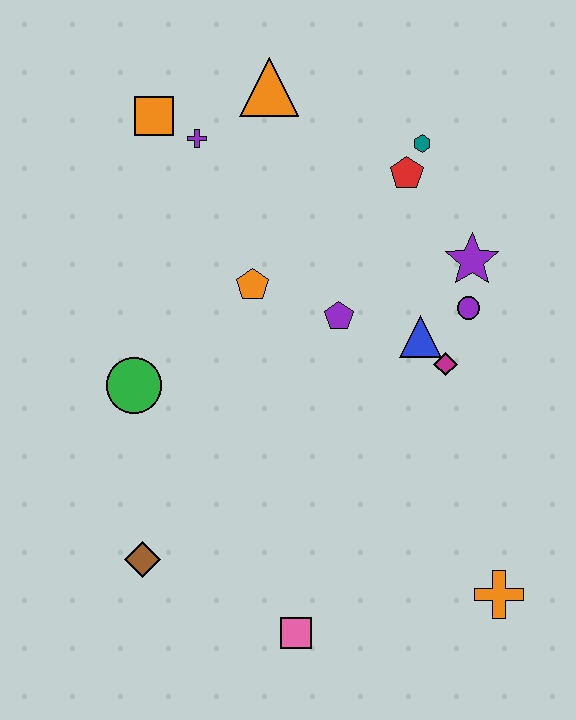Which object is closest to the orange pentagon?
The purple pentagon is closest to the orange pentagon.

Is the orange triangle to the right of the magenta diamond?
No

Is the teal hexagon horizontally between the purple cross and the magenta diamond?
Yes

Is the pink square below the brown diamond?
Yes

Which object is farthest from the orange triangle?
The orange cross is farthest from the orange triangle.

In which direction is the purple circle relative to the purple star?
The purple circle is below the purple star.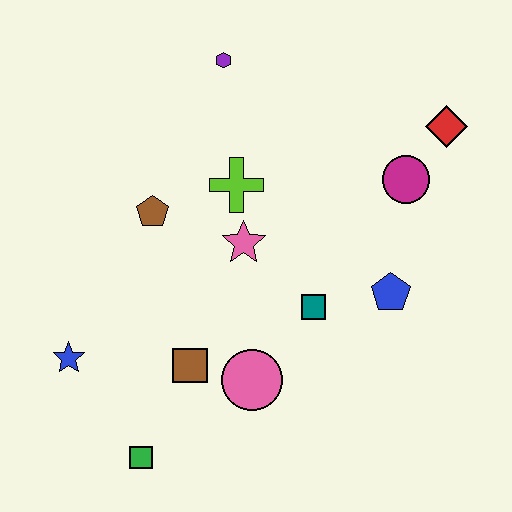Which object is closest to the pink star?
The lime cross is closest to the pink star.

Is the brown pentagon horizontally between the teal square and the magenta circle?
No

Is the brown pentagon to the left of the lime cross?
Yes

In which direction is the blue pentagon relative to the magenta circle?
The blue pentagon is below the magenta circle.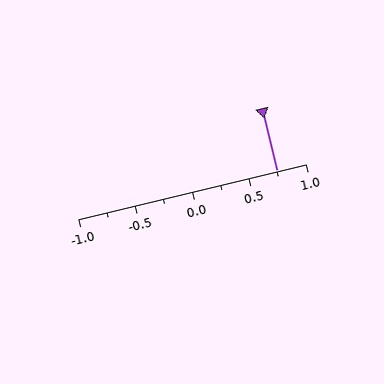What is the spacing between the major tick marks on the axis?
The major ticks are spaced 0.5 apart.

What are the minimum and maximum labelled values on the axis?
The axis runs from -1.0 to 1.0.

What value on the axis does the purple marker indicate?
The marker indicates approximately 0.75.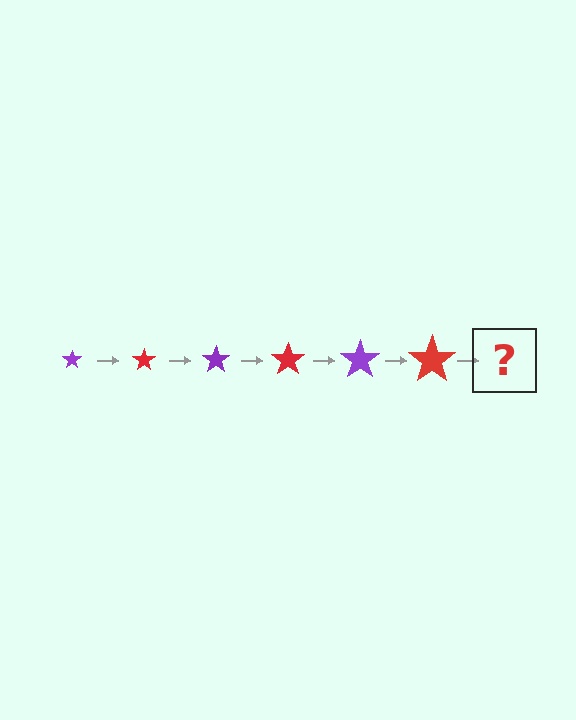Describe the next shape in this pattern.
It should be a purple star, larger than the previous one.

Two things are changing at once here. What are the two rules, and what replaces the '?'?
The two rules are that the star grows larger each step and the color cycles through purple and red. The '?' should be a purple star, larger than the previous one.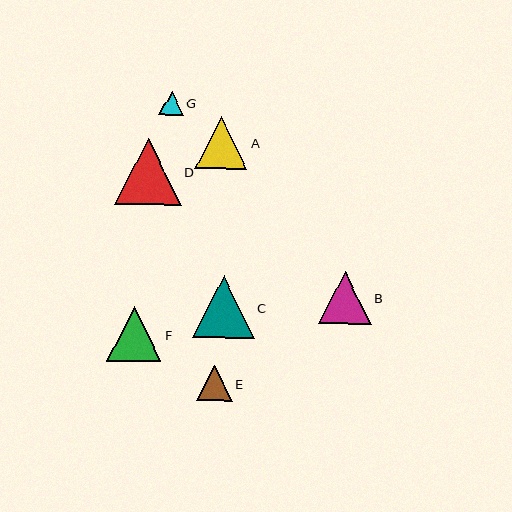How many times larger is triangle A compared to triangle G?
Triangle A is approximately 2.2 times the size of triangle G.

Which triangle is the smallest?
Triangle G is the smallest with a size of approximately 24 pixels.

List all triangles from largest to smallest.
From largest to smallest: D, C, F, A, B, E, G.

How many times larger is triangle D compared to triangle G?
Triangle D is approximately 2.7 times the size of triangle G.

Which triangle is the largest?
Triangle D is the largest with a size of approximately 66 pixels.